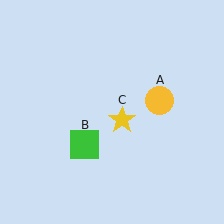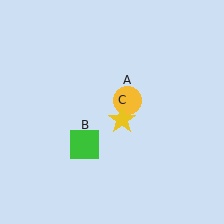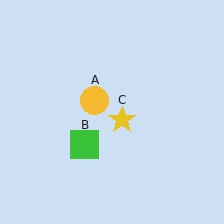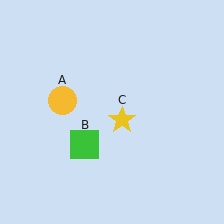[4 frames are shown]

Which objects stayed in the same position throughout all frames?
Green square (object B) and yellow star (object C) remained stationary.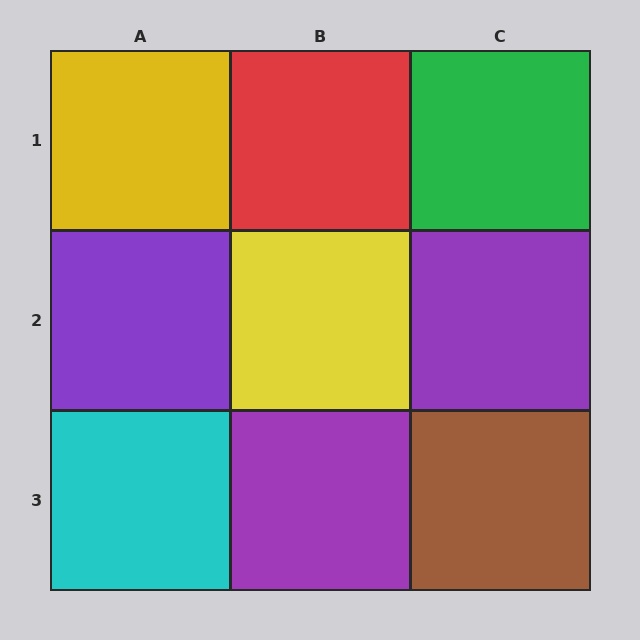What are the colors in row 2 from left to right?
Purple, yellow, purple.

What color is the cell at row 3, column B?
Purple.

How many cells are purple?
3 cells are purple.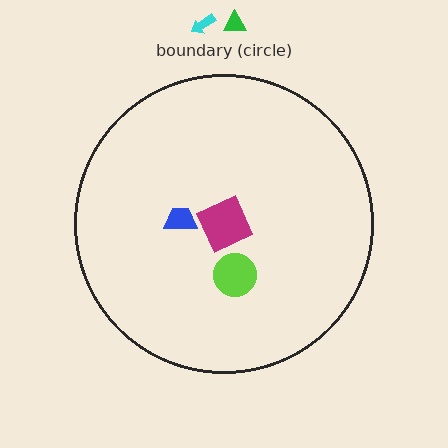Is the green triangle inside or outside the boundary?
Outside.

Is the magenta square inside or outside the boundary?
Inside.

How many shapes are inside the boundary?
3 inside, 2 outside.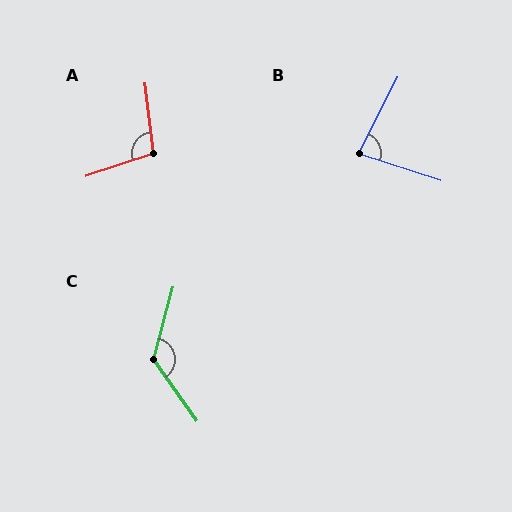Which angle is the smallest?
B, at approximately 82 degrees.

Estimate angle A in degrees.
Approximately 101 degrees.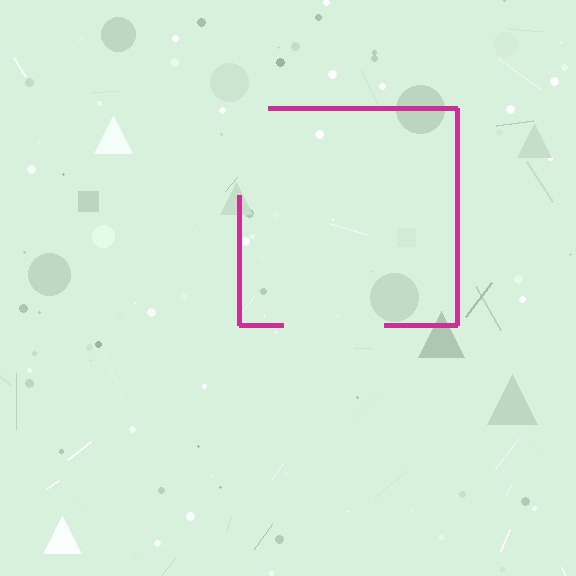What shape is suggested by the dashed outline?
The dashed outline suggests a square.